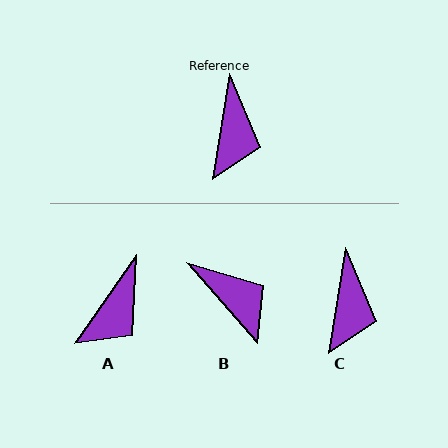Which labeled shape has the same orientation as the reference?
C.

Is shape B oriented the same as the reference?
No, it is off by about 51 degrees.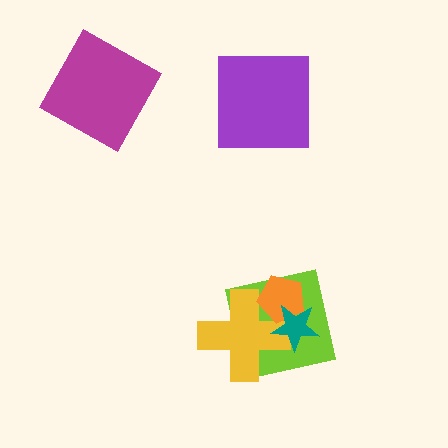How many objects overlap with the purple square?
0 objects overlap with the purple square.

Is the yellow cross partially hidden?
Yes, it is partially covered by another shape.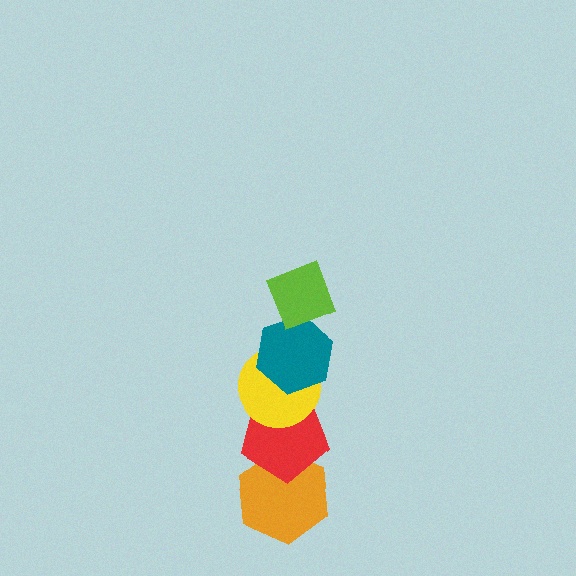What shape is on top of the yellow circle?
The teal hexagon is on top of the yellow circle.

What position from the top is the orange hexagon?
The orange hexagon is 5th from the top.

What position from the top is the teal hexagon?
The teal hexagon is 2nd from the top.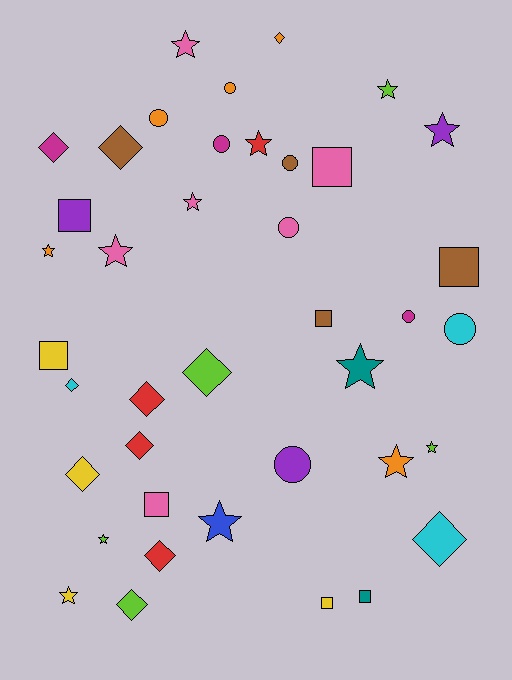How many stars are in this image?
There are 13 stars.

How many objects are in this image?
There are 40 objects.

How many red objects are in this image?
There are 4 red objects.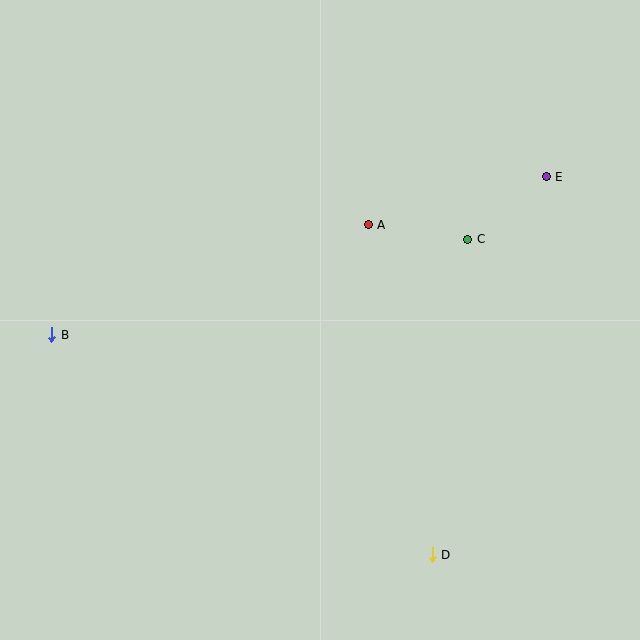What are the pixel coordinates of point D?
Point D is at (432, 555).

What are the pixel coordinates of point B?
Point B is at (52, 335).